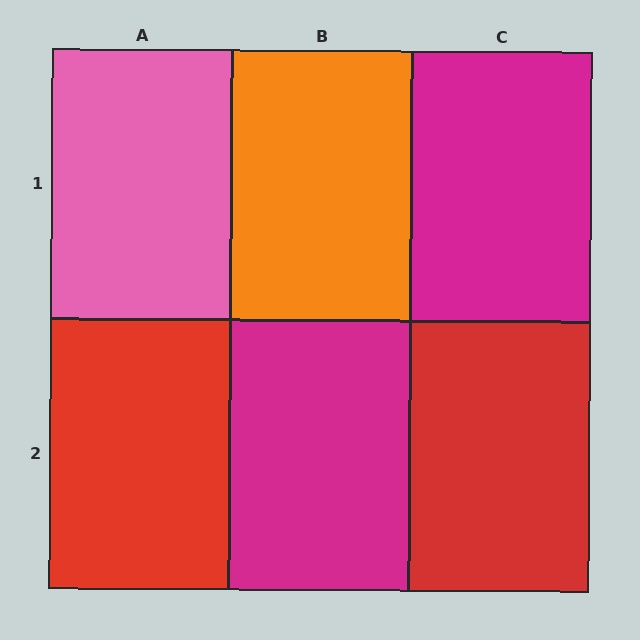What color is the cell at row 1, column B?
Orange.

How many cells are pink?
1 cell is pink.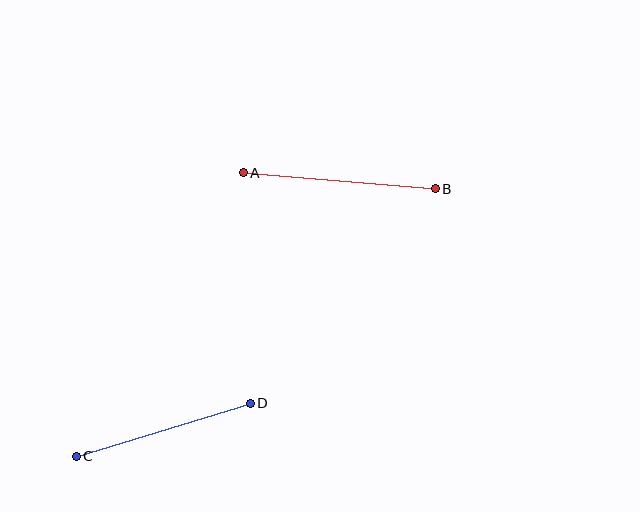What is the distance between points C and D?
The distance is approximately 182 pixels.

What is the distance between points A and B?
The distance is approximately 193 pixels.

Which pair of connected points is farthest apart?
Points A and B are farthest apart.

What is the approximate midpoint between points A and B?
The midpoint is at approximately (339, 181) pixels.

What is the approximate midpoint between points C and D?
The midpoint is at approximately (163, 430) pixels.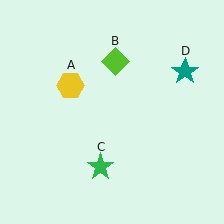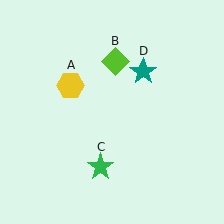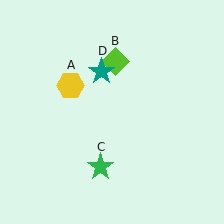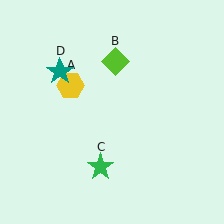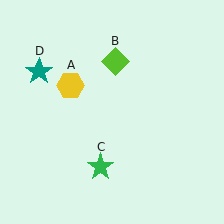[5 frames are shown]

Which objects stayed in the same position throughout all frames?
Yellow hexagon (object A) and lime diamond (object B) and green star (object C) remained stationary.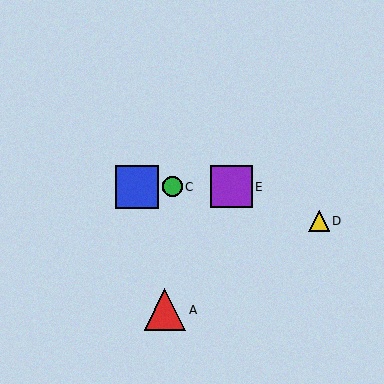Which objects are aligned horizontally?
Objects B, C, E are aligned horizontally.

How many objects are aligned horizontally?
3 objects (B, C, E) are aligned horizontally.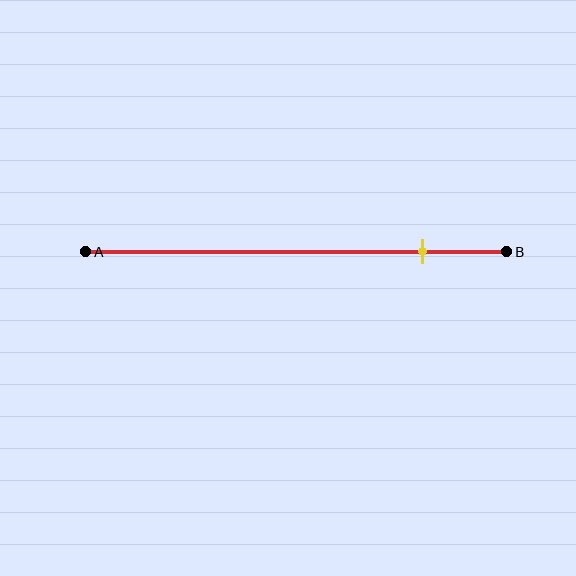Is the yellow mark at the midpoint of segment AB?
No, the mark is at about 80% from A, not at the 50% midpoint.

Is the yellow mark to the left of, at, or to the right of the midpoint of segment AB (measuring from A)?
The yellow mark is to the right of the midpoint of segment AB.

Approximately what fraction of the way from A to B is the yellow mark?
The yellow mark is approximately 80% of the way from A to B.